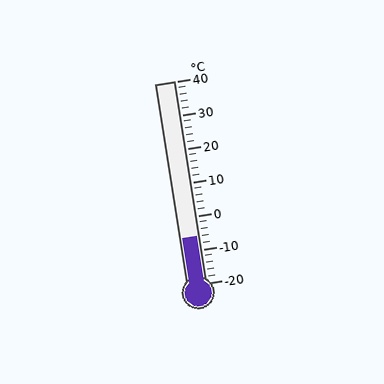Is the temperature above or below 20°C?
The temperature is below 20°C.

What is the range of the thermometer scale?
The thermometer scale ranges from -20°C to 40°C.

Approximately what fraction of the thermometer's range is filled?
The thermometer is filled to approximately 25% of its range.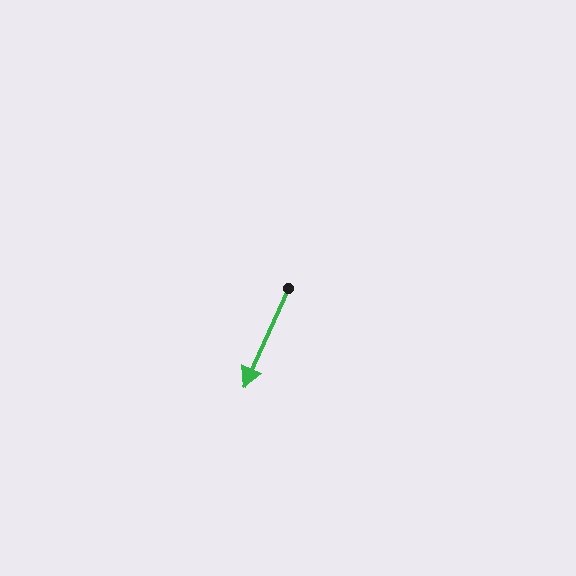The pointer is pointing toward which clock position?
Roughly 7 o'clock.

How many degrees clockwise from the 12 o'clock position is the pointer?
Approximately 204 degrees.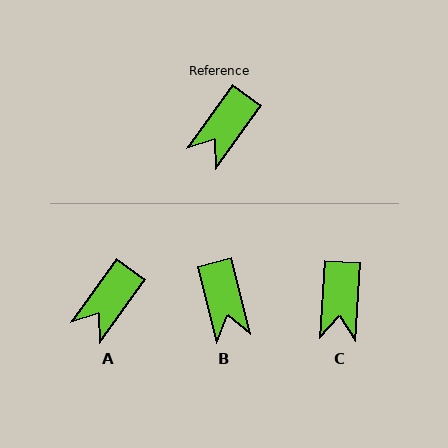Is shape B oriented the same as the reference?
No, it is off by about 50 degrees.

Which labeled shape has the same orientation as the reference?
A.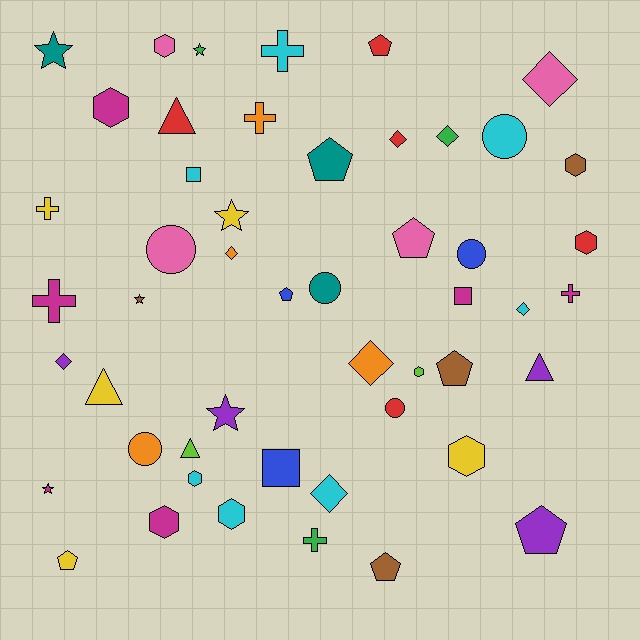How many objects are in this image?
There are 50 objects.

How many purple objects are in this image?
There are 4 purple objects.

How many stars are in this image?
There are 6 stars.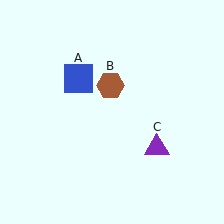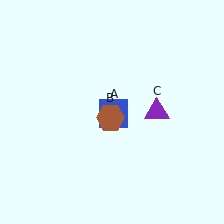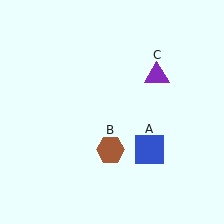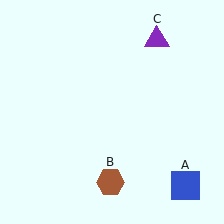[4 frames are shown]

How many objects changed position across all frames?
3 objects changed position: blue square (object A), brown hexagon (object B), purple triangle (object C).